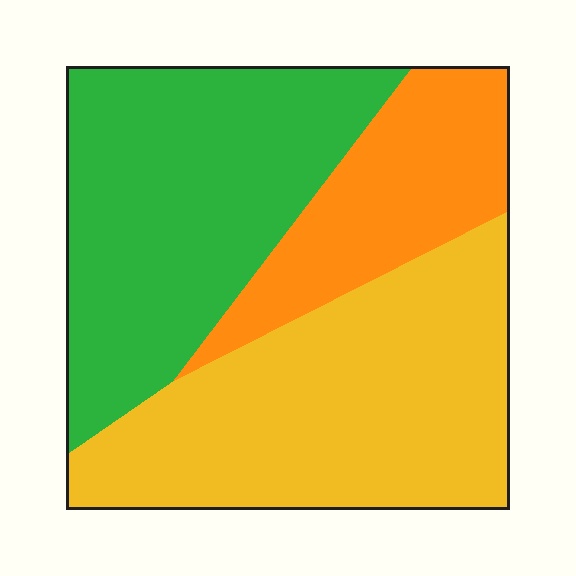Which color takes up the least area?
Orange, at roughly 20%.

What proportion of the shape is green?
Green takes up between a third and a half of the shape.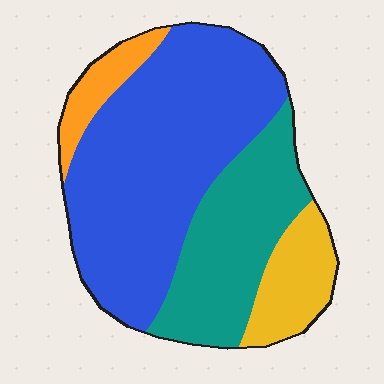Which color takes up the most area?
Blue, at roughly 55%.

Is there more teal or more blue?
Blue.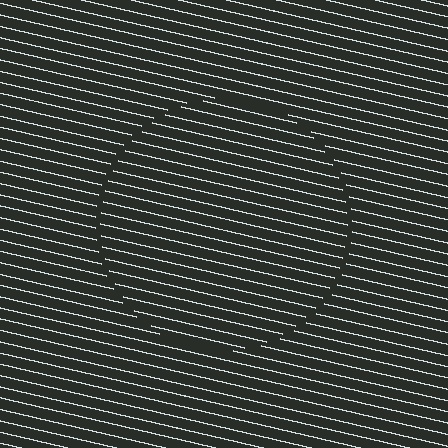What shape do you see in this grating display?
An illusory circle. The interior of the shape contains the same grating, shifted by half a period — the contour is defined by the phase discontinuity where line-ends from the inner and outer gratings abut.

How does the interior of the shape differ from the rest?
The interior of the shape contains the same grating, shifted by half a period — the contour is defined by the phase discontinuity where line-ends from the inner and outer gratings abut.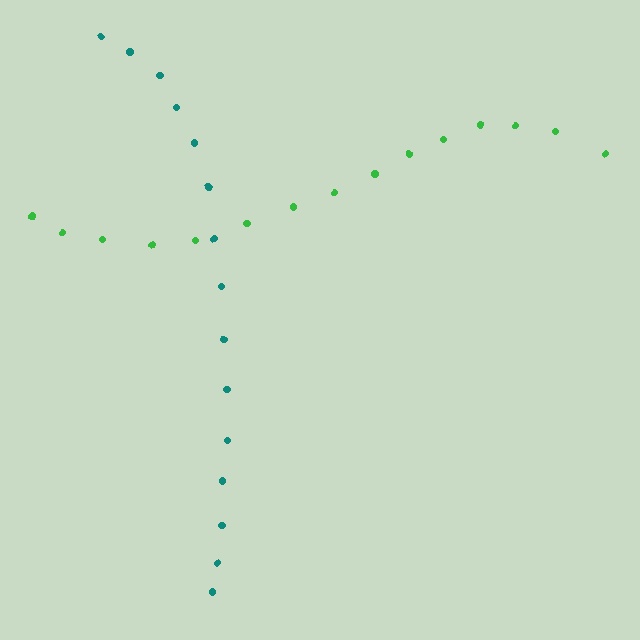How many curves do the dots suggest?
There are 2 distinct paths.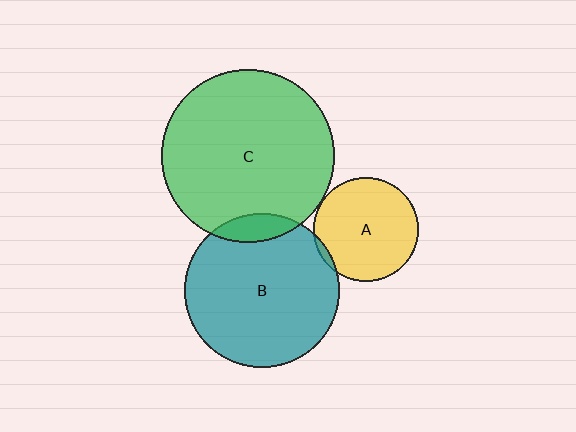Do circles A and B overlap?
Yes.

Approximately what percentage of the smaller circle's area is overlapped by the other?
Approximately 5%.